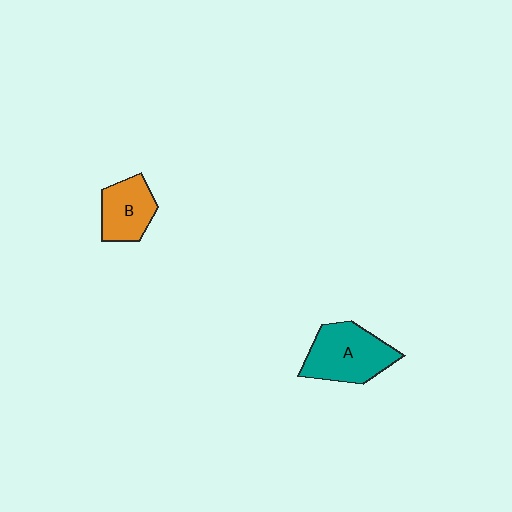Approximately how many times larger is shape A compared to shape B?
Approximately 1.5 times.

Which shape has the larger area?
Shape A (teal).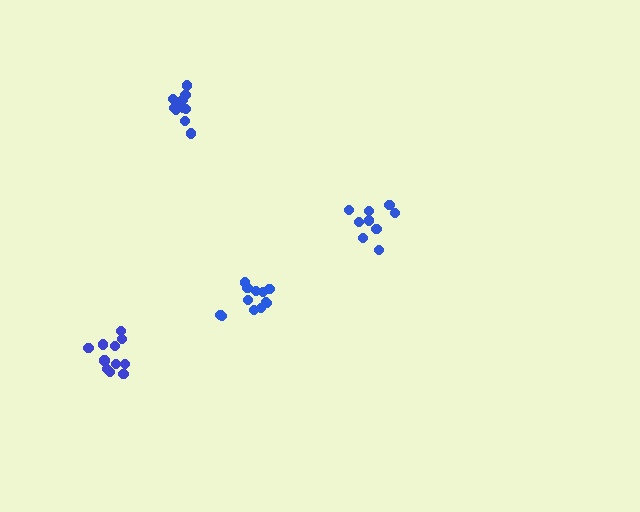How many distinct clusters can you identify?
There are 4 distinct clusters.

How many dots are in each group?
Group 1: 12 dots, Group 2: 12 dots, Group 3: 11 dots, Group 4: 9 dots (44 total).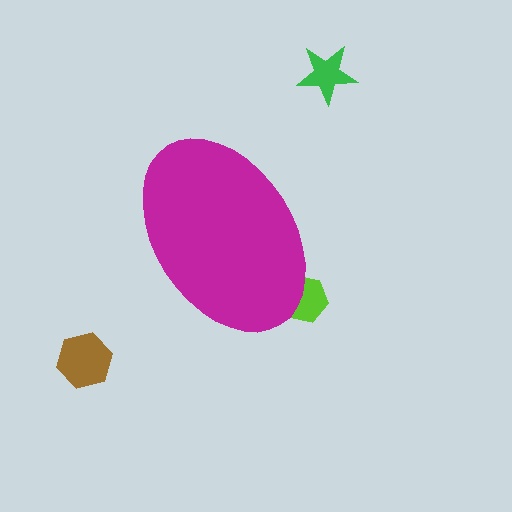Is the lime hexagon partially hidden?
Yes, the lime hexagon is partially hidden behind the magenta ellipse.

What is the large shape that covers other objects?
A magenta ellipse.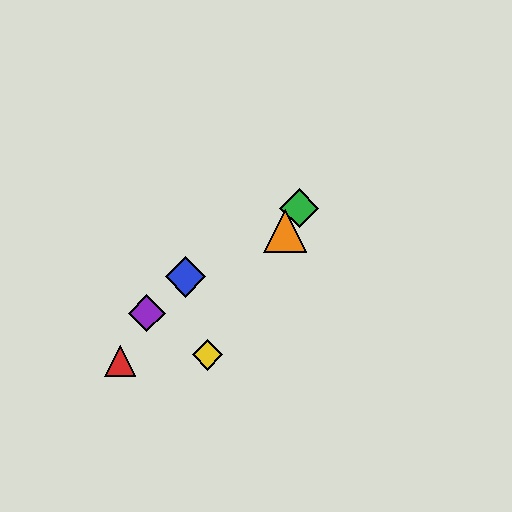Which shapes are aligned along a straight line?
The green diamond, the yellow diamond, the orange triangle are aligned along a straight line.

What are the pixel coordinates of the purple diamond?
The purple diamond is at (147, 313).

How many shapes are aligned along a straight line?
3 shapes (the green diamond, the yellow diamond, the orange triangle) are aligned along a straight line.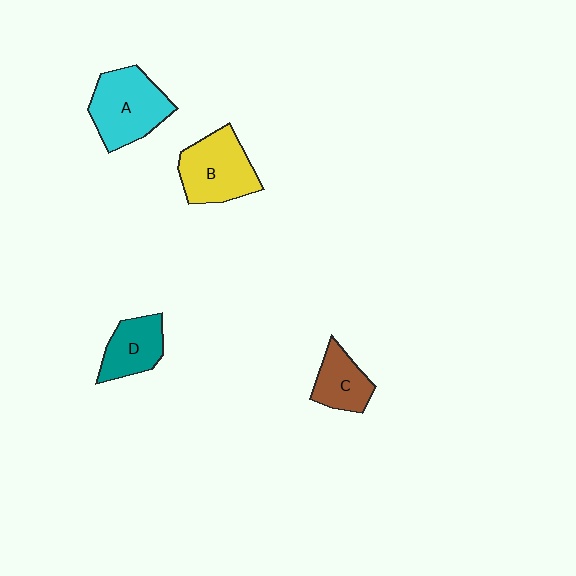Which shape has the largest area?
Shape A (cyan).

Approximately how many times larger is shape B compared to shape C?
Approximately 1.6 times.